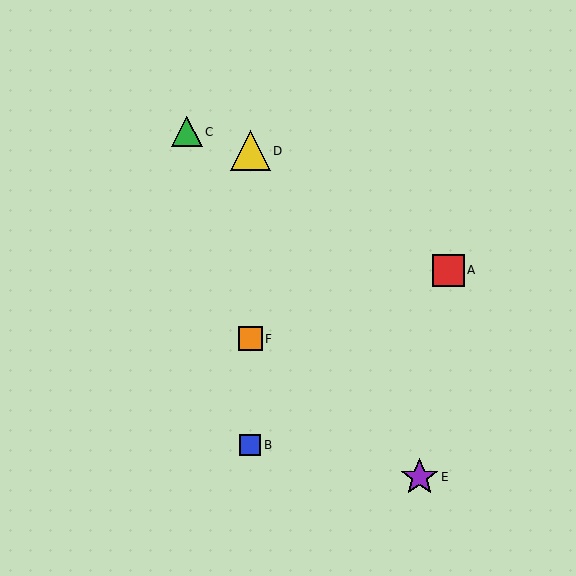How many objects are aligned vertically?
3 objects (B, D, F) are aligned vertically.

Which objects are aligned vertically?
Objects B, D, F are aligned vertically.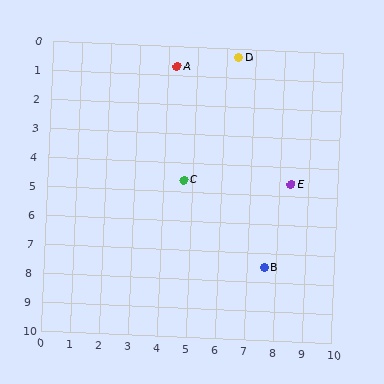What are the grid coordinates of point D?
Point D is at approximately (6.4, 0.3).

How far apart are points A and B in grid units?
Points A and B are about 7.6 grid units apart.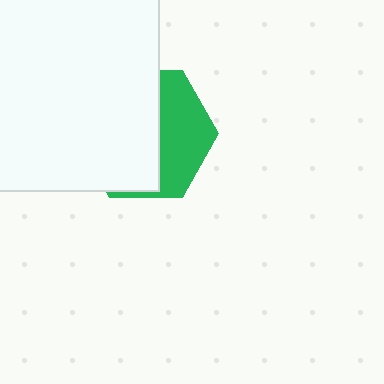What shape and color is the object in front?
The object in front is a white square.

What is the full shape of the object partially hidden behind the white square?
The partially hidden object is a green hexagon.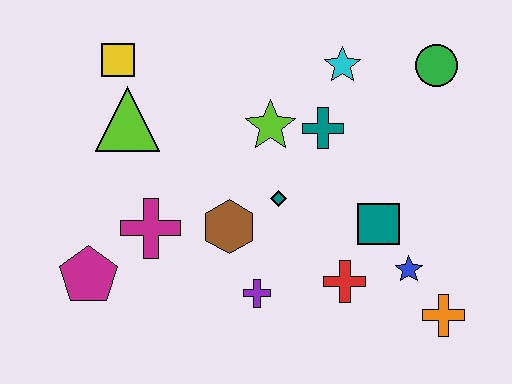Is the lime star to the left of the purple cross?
No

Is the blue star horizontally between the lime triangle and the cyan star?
No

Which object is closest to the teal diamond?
The brown hexagon is closest to the teal diamond.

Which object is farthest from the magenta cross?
The green circle is farthest from the magenta cross.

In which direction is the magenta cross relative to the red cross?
The magenta cross is to the left of the red cross.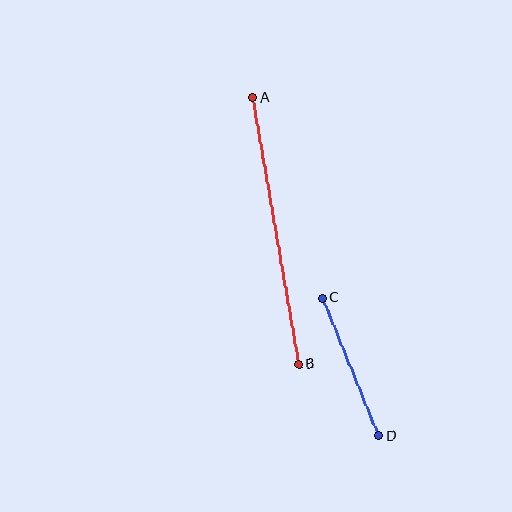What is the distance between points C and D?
The distance is approximately 149 pixels.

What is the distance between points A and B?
The distance is approximately 270 pixels.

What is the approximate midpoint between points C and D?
The midpoint is at approximately (351, 367) pixels.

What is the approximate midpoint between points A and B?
The midpoint is at approximately (276, 231) pixels.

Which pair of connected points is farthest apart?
Points A and B are farthest apart.